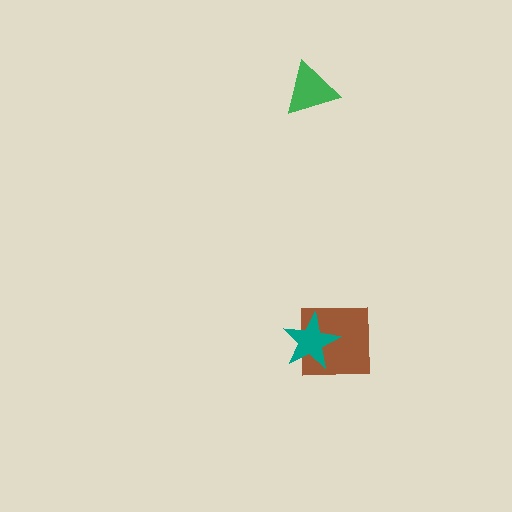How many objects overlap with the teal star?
1 object overlaps with the teal star.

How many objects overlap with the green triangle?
0 objects overlap with the green triangle.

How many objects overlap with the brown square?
1 object overlaps with the brown square.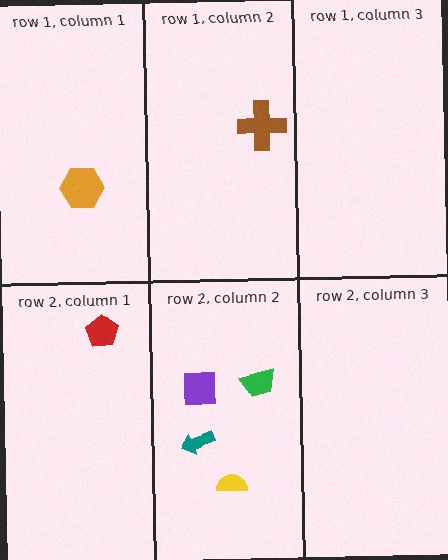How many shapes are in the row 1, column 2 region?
1.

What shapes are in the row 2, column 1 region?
The red pentagon.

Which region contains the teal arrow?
The row 2, column 2 region.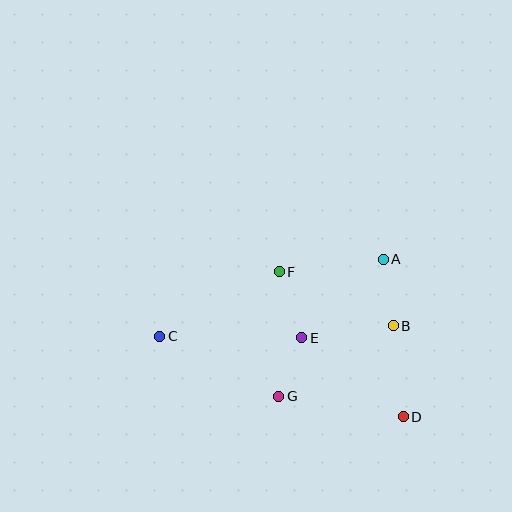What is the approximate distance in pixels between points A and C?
The distance between A and C is approximately 236 pixels.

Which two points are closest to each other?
Points E and G are closest to each other.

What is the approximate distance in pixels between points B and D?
The distance between B and D is approximately 92 pixels.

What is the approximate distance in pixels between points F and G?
The distance between F and G is approximately 125 pixels.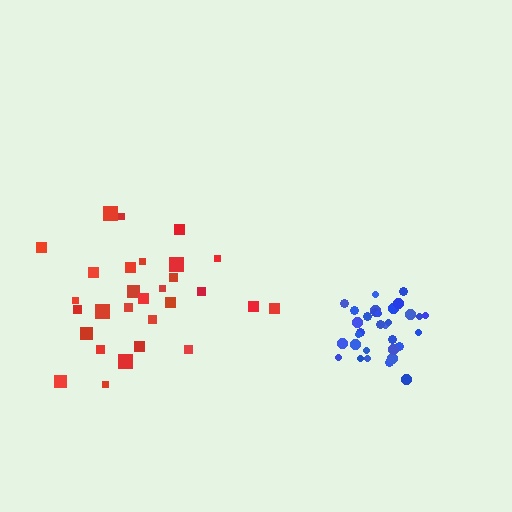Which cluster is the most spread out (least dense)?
Red.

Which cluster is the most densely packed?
Blue.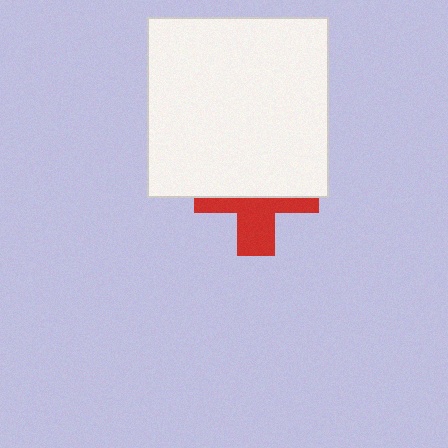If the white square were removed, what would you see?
You would see the complete red cross.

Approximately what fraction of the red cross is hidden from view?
Roughly 55% of the red cross is hidden behind the white square.